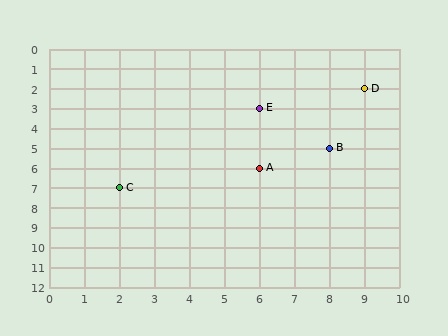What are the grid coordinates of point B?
Point B is at grid coordinates (8, 5).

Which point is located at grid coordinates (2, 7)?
Point C is at (2, 7).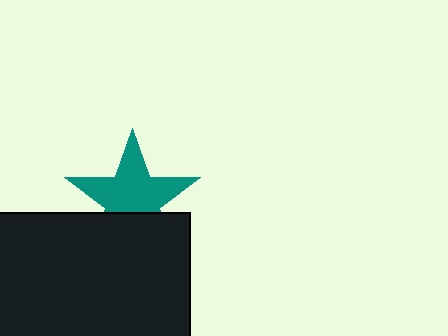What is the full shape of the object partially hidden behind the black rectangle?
The partially hidden object is a teal star.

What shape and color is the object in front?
The object in front is a black rectangle.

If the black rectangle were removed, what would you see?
You would see the complete teal star.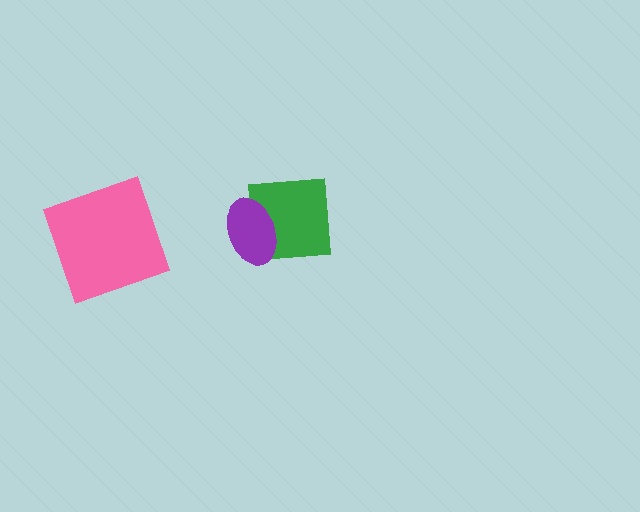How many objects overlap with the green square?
1 object overlaps with the green square.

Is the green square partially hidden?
Yes, it is partially covered by another shape.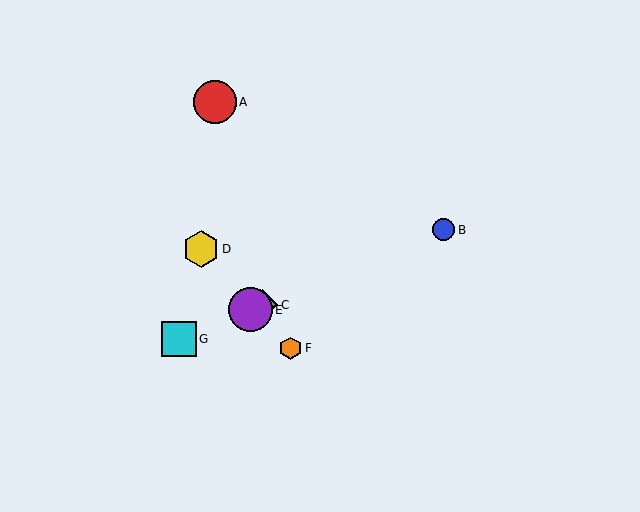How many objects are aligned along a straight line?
4 objects (B, C, E, G) are aligned along a straight line.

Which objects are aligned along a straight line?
Objects B, C, E, G are aligned along a straight line.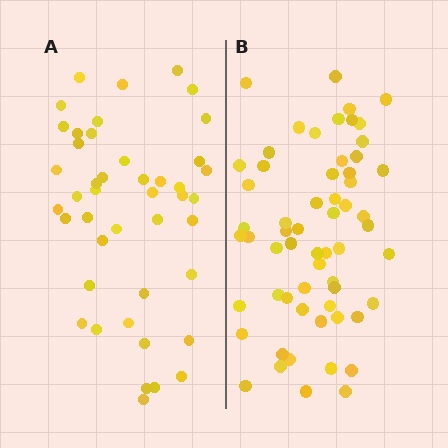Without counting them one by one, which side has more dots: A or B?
Region B (the right region) has more dots.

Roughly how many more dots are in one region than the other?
Region B has approximately 15 more dots than region A.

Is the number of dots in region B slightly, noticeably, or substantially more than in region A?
Region B has noticeably more, but not dramatically so. The ratio is roughly 1.4 to 1.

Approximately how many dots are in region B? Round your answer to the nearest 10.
About 60 dots.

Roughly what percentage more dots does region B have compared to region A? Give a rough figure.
About 35% more.